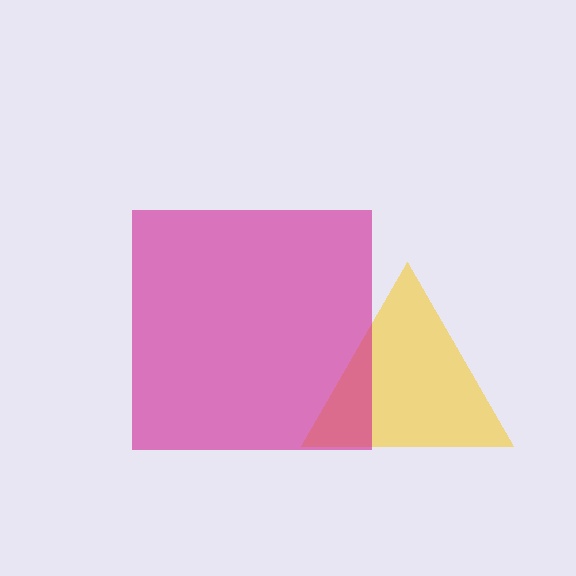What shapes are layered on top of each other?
The layered shapes are: a yellow triangle, a magenta square.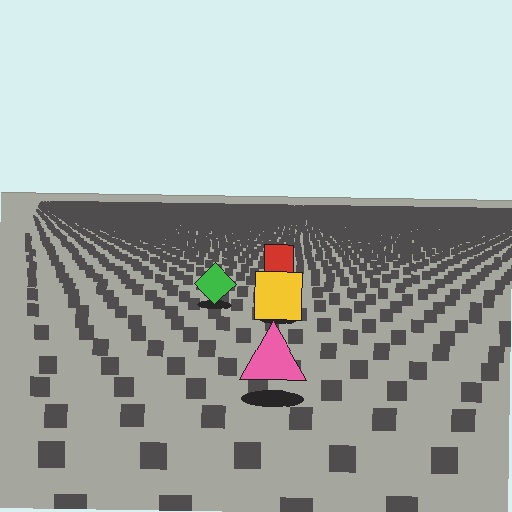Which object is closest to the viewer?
The pink triangle is closest. The texture marks near it are larger and more spread out.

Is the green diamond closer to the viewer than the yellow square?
No. The yellow square is closer — you can tell from the texture gradient: the ground texture is coarser near it.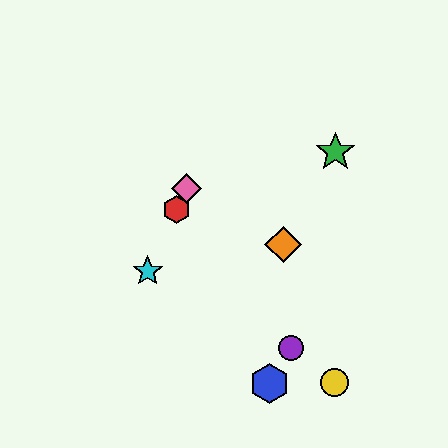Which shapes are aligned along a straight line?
The red hexagon, the cyan star, the pink diamond are aligned along a straight line.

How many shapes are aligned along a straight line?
3 shapes (the red hexagon, the cyan star, the pink diamond) are aligned along a straight line.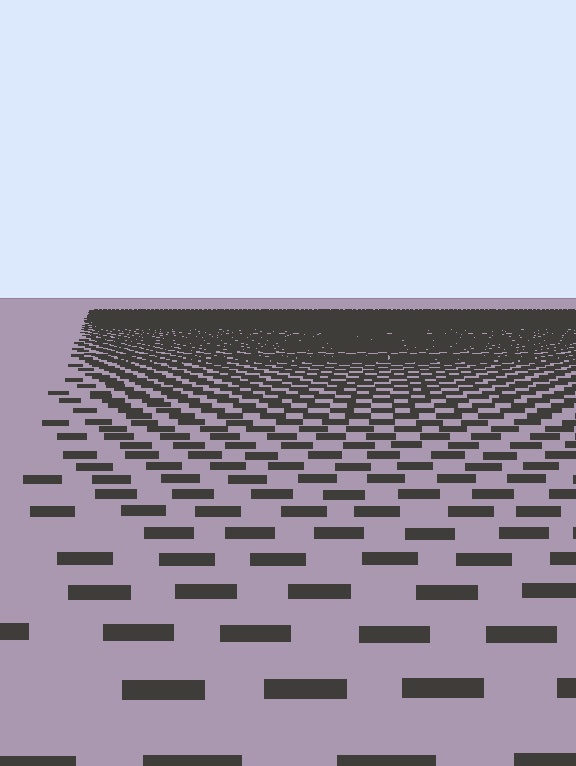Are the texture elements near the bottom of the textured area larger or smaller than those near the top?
Larger. Near the bottom, elements are closer to the viewer and appear at a bigger on-screen size.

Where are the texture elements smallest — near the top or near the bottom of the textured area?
Near the top.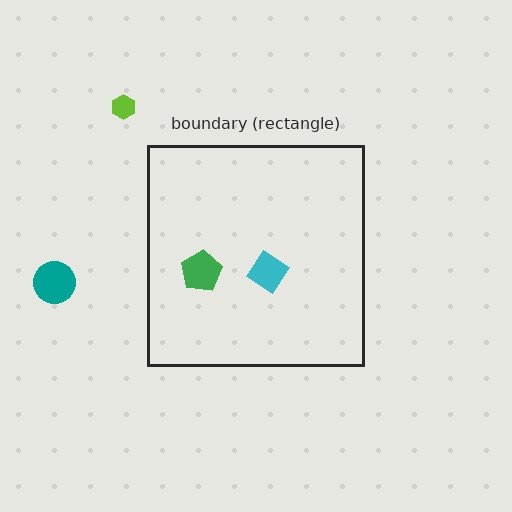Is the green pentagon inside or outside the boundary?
Inside.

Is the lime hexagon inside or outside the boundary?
Outside.